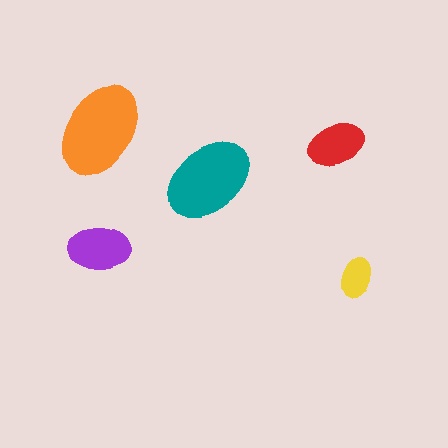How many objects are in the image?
There are 5 objects in the image.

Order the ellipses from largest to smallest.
the orange one, the teal one, the purple one, the red one, the yellow one.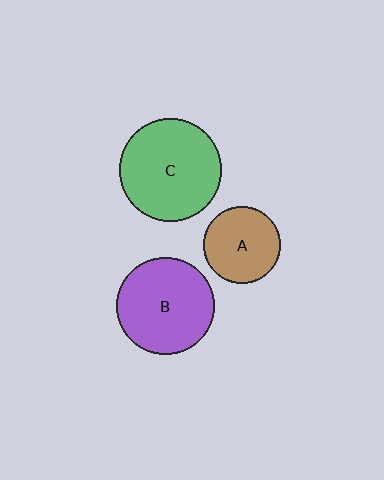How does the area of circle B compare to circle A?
Approximately 1.6 times.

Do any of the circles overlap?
No, none of the circles overlap.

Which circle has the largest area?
Circle C (green).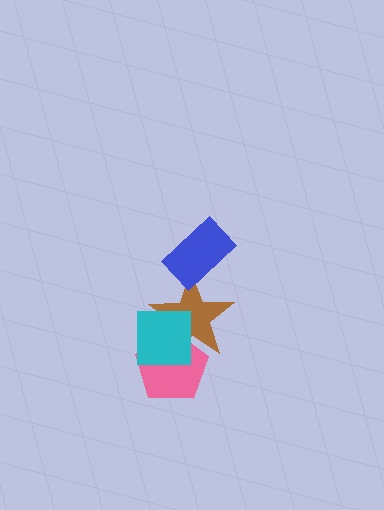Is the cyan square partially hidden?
No, no other shape covers it.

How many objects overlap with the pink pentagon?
2 objects overlap with the pink pentagon.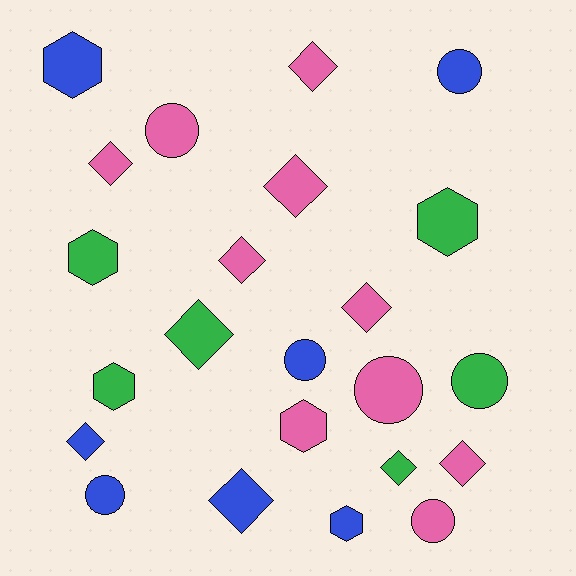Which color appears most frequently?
Pink, with 10 objects.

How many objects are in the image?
There are 23 objects.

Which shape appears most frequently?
Diamond, with 10 objects.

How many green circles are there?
There is 1 green circle.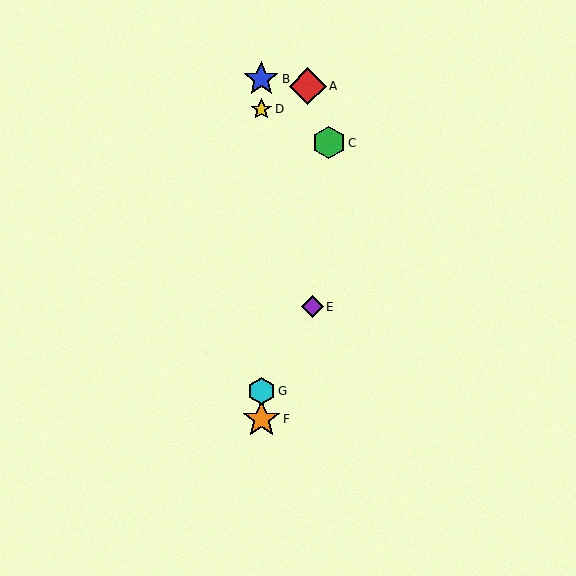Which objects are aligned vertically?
Objects B, D, F, G are aligned vertically.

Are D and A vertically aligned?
No, D is at x≈261 and A is at x≈308.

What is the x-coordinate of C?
Object C is at x≈329.